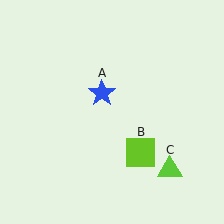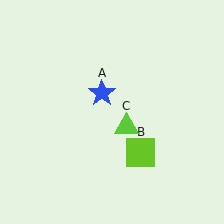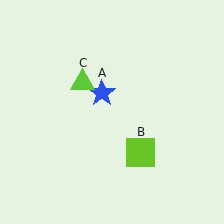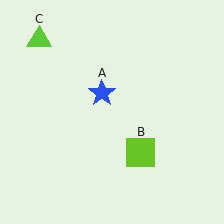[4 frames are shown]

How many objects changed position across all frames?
1 object changed position: lime triangle (object C).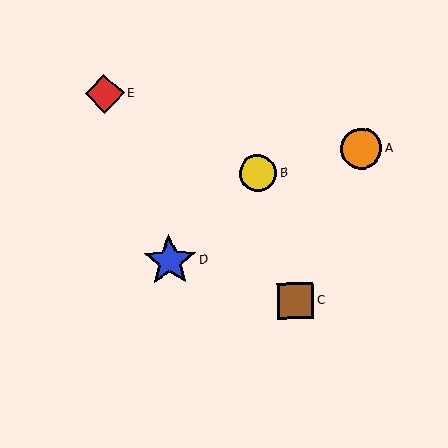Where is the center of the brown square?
The center of the brown square is at (295, 301).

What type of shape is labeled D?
Shape D is a blue star.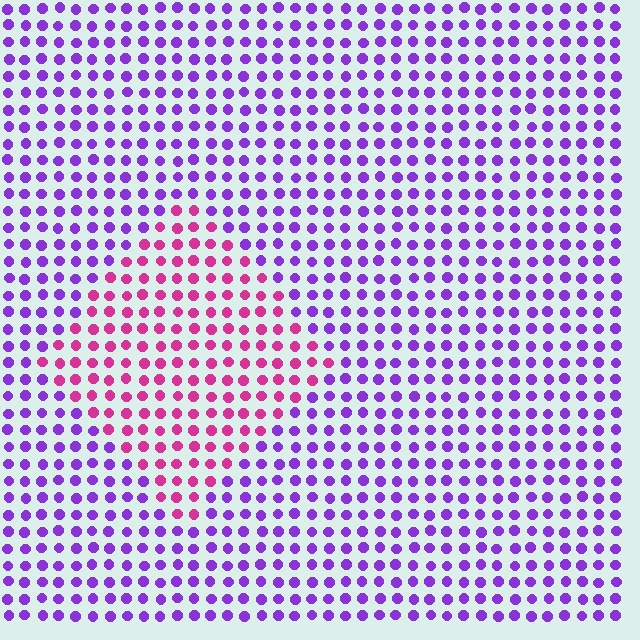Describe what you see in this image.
The image is filled with small purple elements in a uniform arrangement. A diamond-shaped region is visible where the elements are tinted to a slightly different hue, forming a subtle color boundary.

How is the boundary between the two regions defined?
The boundary is defined purely by a slight shift in hue (about 50 degrees). Spacing, size, and orientation are identical on both sides.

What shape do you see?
I see a diamond.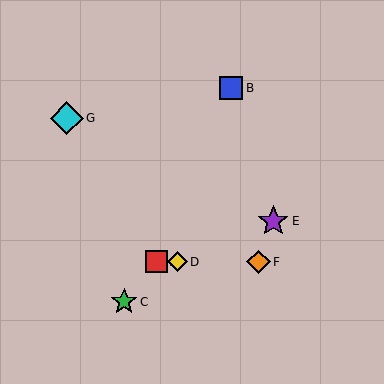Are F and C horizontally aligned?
No, F is at y≈262 and C is at y≈302.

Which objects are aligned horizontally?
Objects A, D, F are aligned horizontally.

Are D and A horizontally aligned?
Yes, both are at y≈262.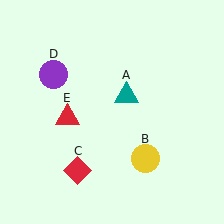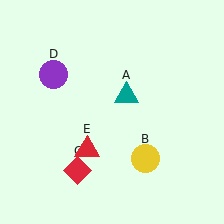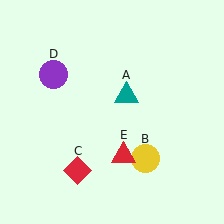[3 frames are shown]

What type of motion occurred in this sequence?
The red triangle (object E) rotated counterclockwise around the center of the scene.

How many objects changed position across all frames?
1 object changed position: red triangle (object E).